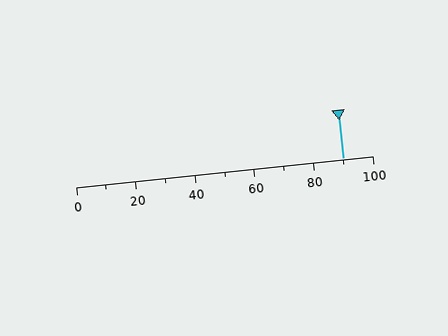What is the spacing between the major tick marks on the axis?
The major ticks are spaced 20 apart.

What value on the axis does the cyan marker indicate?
The marker indicates approximately 90.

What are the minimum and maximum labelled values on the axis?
The axis runs from 0 to 100.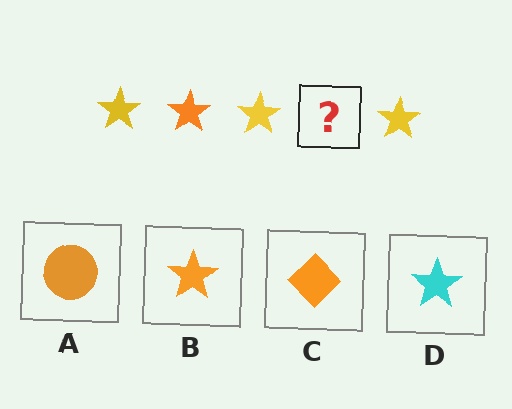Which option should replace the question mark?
Option B.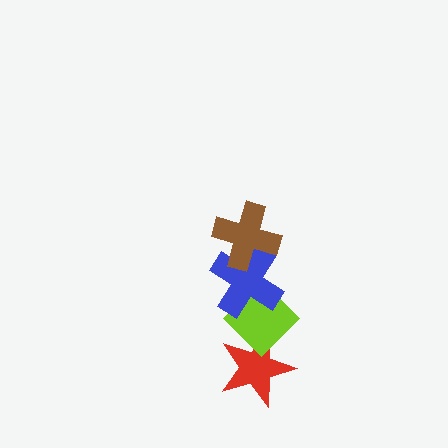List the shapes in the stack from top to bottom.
From top to bottom: the brown cross, the blue cross, the lime diamond, the red star.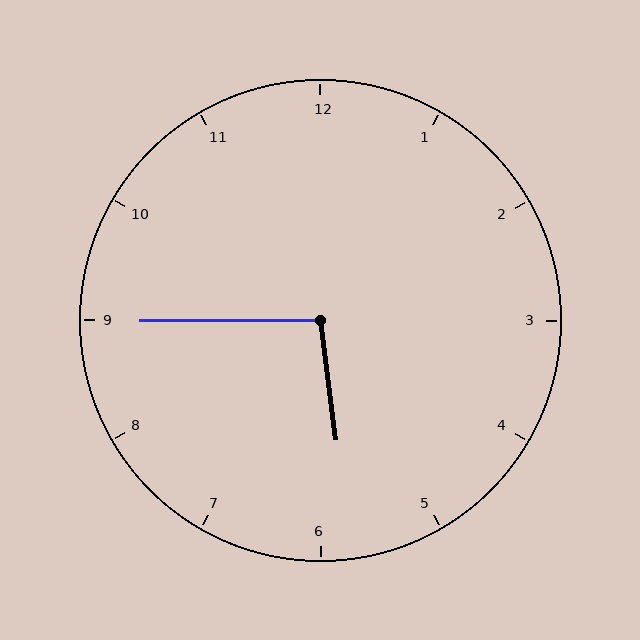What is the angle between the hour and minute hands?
Approximately 98 degrees.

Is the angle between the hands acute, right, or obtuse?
It is obtuse.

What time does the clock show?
5:45.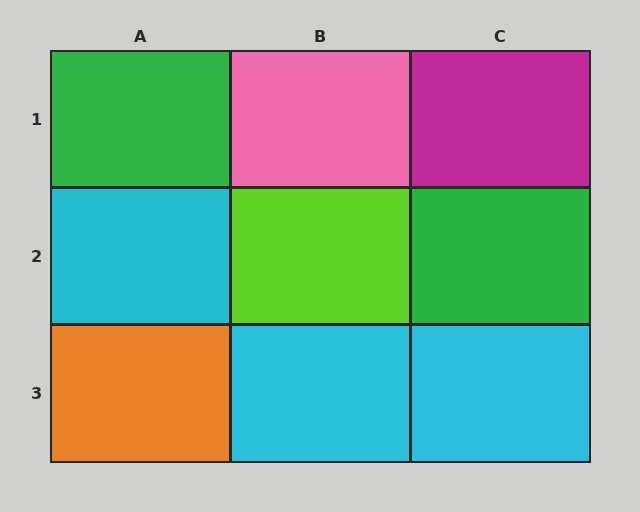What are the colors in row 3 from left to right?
Orange, cyan, cyan.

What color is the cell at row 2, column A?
Cyan.